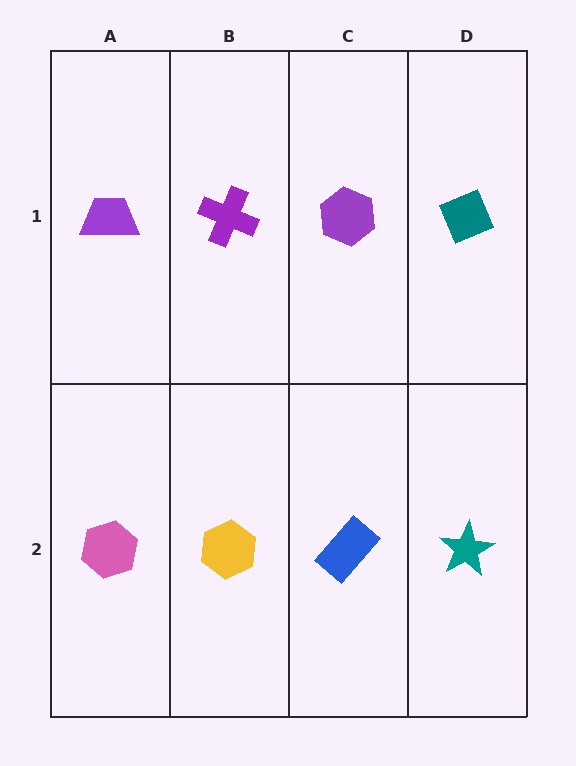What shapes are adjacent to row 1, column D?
A teal star (row 2, column D), a purple hexagon (row 1, column C).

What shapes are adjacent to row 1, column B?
A yellow hexagon (row 2, column B), a purple trapezoid (row 1, column A), a purple hexagon (row 1, column C).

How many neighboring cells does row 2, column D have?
2.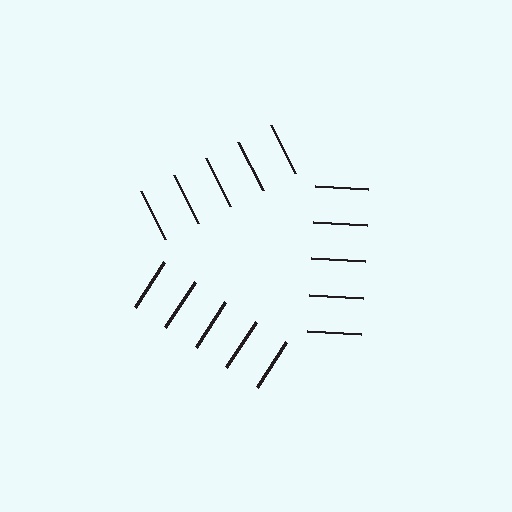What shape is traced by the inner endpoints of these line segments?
An illusory triangle — the line segments terminate on its edges but no continuous stroke is drawn.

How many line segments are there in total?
15 — 5 along each of the 3 edges.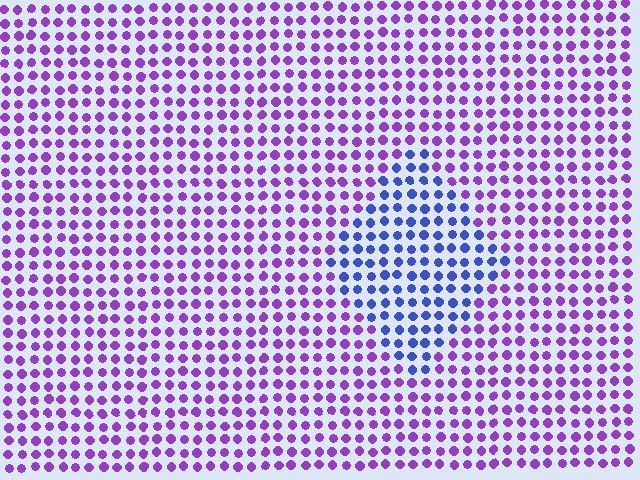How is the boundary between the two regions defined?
The boundary is defined purely by a slight shift in hue (about 48 degrees). Spacing, size, and orientation are identical on both sides.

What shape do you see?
I see a diamond.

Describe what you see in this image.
The image is filled with small purple elements in a uniform arrangement. A diamond-shaped region is visible where the elements are tinted to a slightly different hue, forming a subtle color boundary.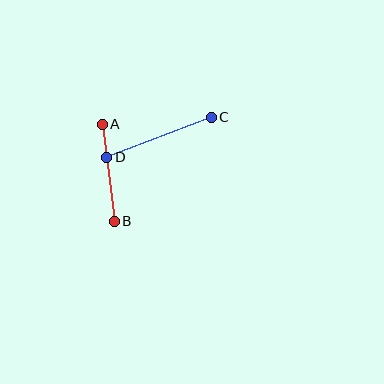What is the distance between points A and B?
The distance is approximately 98 pixels.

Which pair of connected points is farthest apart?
Points C and D are farthest apart.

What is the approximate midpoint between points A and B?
The midpoint is at approximately (108, 173) pixels.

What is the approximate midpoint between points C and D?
The midpoint is at approximately (159, 137) pixels.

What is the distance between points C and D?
The distance is approximately 112 pixels.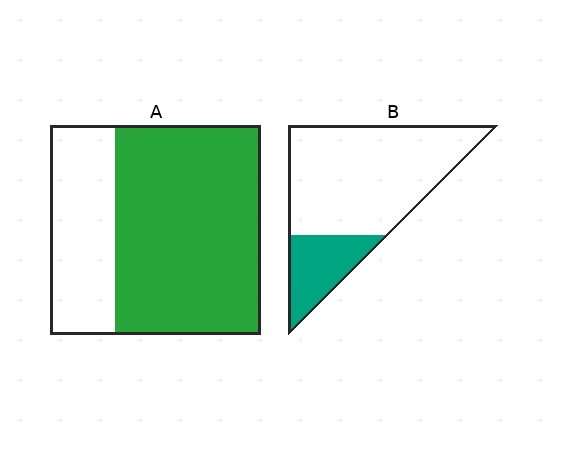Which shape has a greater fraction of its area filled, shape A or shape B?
Shape A.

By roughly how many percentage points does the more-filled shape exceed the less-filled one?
By roughly 45 percentage points (A over B).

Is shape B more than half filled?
No.